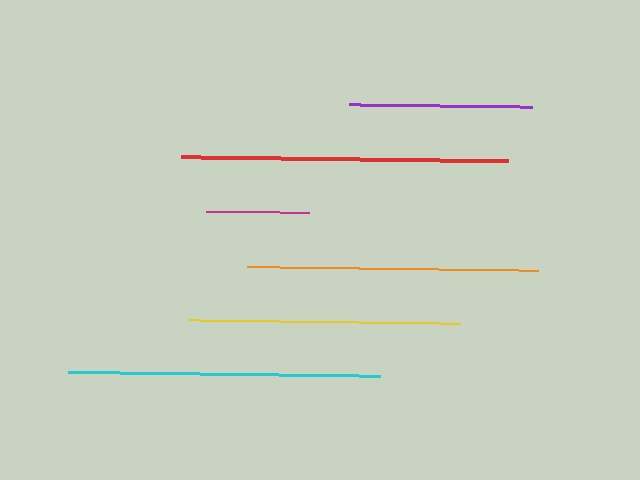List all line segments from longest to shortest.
From longest to shortest: red, cyan, orange, yellow, purple, magenta.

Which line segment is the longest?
The red line is the longest at approximately 327 pixels.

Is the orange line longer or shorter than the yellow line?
The orange line is longer than the yellow line.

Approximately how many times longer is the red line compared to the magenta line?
The red line is approximately 3.2 times the length of the magenta line.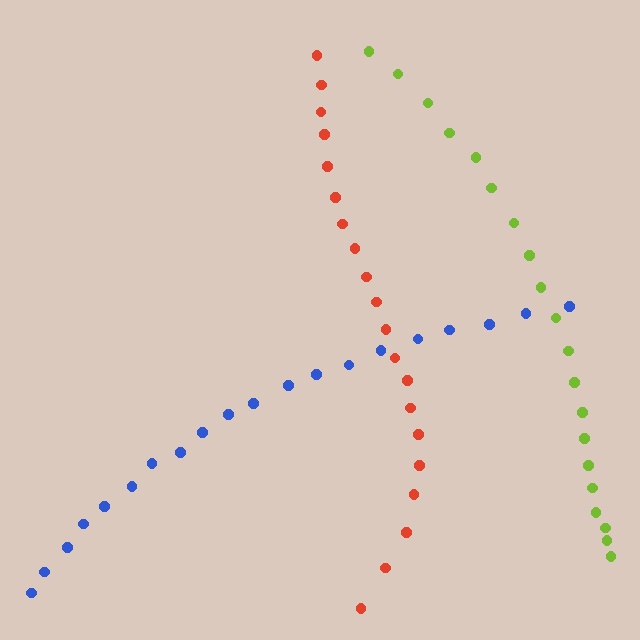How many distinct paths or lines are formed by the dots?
There are 3 distinct paths.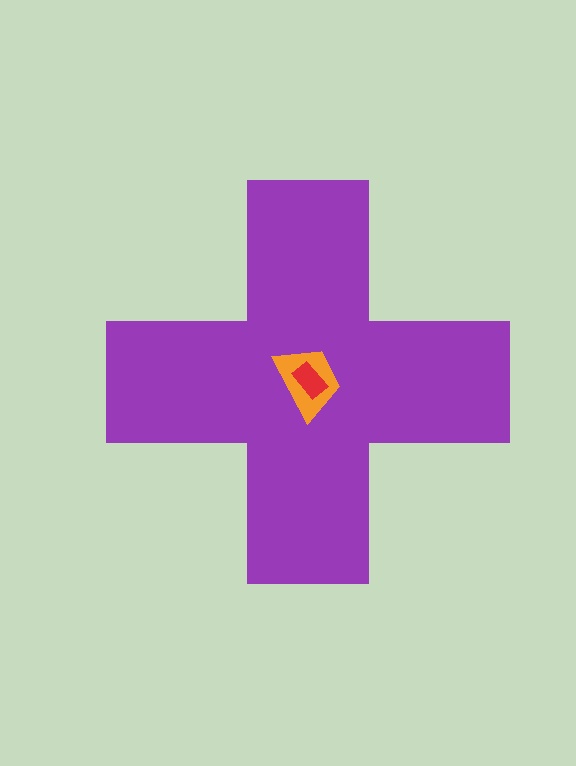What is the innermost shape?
The red rectangle.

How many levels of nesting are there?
3.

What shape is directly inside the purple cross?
The orange trapezoid.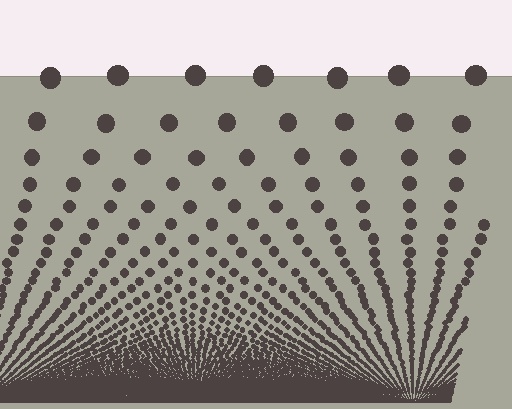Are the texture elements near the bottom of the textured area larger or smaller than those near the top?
Smaller. The gradient is inverted — elements near the bottom are smaller and denser.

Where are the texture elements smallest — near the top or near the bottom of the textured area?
Near the bottom.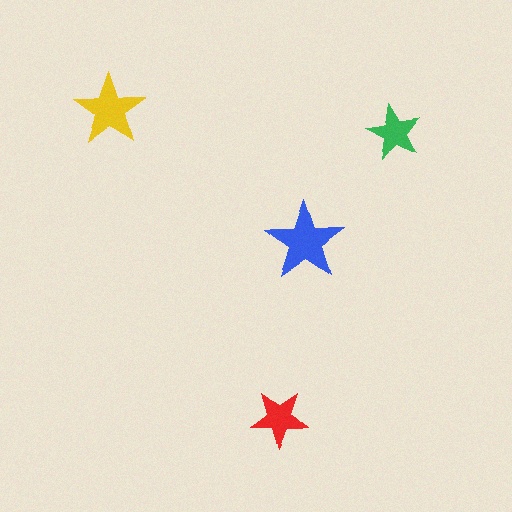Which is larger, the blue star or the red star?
The blue one.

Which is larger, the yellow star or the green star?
The yellow one.